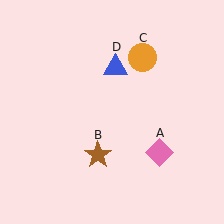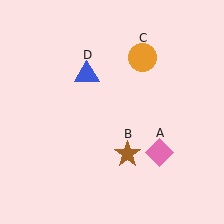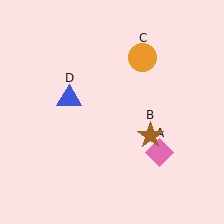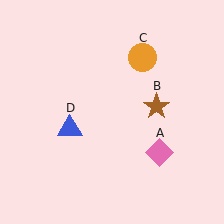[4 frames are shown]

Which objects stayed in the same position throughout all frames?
Pink diamond (object A) and orange circle (object C) remained stationary.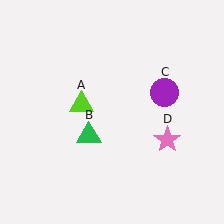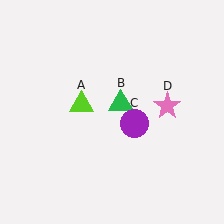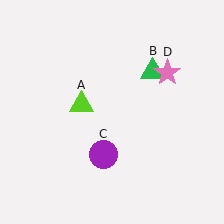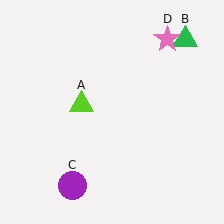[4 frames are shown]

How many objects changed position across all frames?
3 objects changed position: green triangle (object B), purple circle (object C), pink star (object D).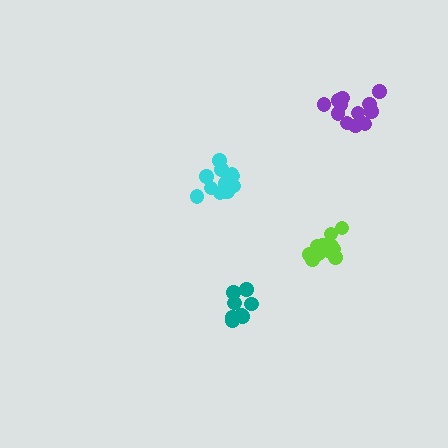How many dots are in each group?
Group 1: 12 dots, Group 2: 13 dots, Group 3: 8 dots, Group 4: 13 dots (46 total).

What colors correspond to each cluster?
The clusters are colored: lime, purple, teal, cyan.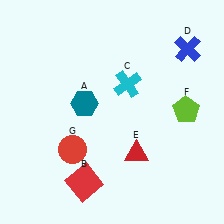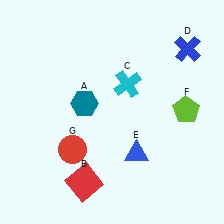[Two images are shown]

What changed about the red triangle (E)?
In Image 1, E is red. In Image 2, it changed to blue.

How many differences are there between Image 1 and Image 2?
There is 1 difference between the two images.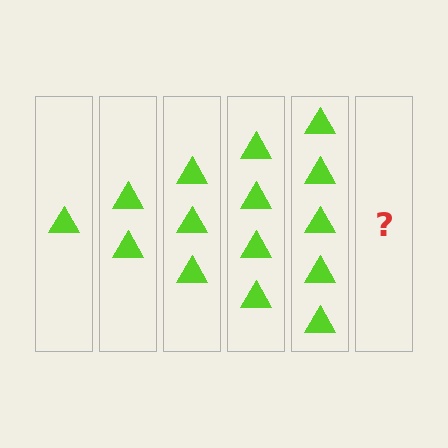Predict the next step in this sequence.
The next step is 6 triangles.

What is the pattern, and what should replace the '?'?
The pattern is that each step adds one more triangle. The '?' should be 6 triangles.